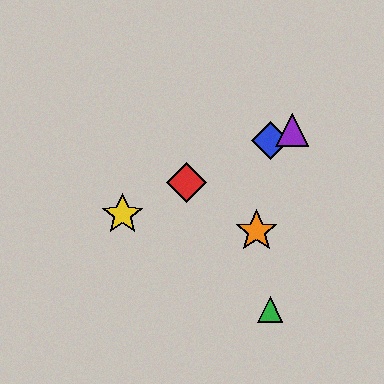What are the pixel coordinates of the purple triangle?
The purple triangle is at (292, 130).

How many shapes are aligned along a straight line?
4 shapes (the red diamond, the blue diamond, the yellow star, the purple triangle) are aligned along a straight line.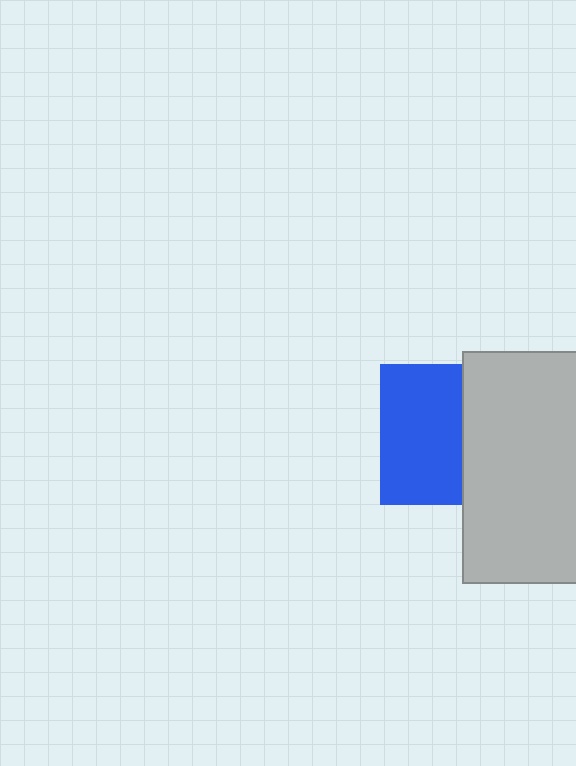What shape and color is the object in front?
The object in front is a light gray rectangle.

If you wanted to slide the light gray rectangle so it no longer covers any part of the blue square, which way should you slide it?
Slide it right — that is the most direct way to separate the two shapes.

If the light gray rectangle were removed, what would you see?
You would see the complete blue square.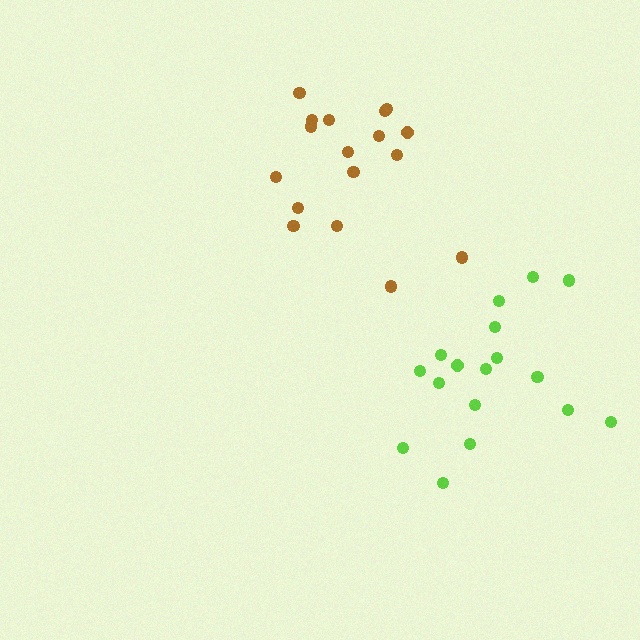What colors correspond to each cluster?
The clusters are colored: lime, brown.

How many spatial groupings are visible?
There are 2 spatial groupings.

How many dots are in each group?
Group 1: 17 dots, Group 2: 17 dots (34 total).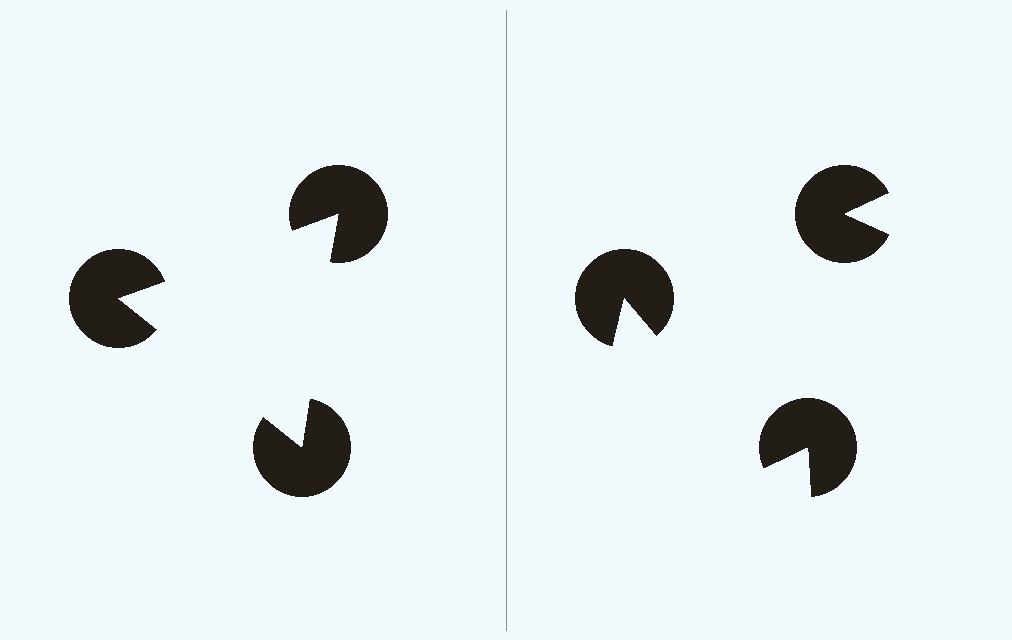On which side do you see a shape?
An illusory triangle appears on the left side. On the right side the wedge cuts are rotated, so no coherent shape forms.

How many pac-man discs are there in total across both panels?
6 — 3 on each side.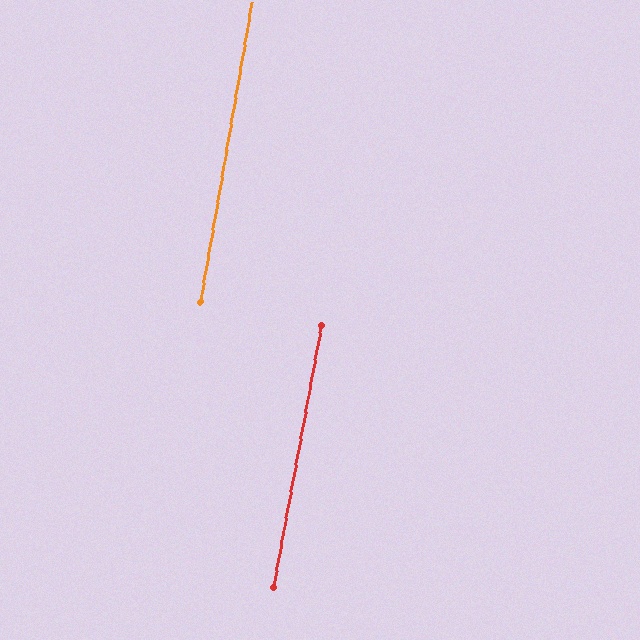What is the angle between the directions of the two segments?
Approximately 1 degree.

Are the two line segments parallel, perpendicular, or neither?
Parallel — their directions differ by only 0.5°.